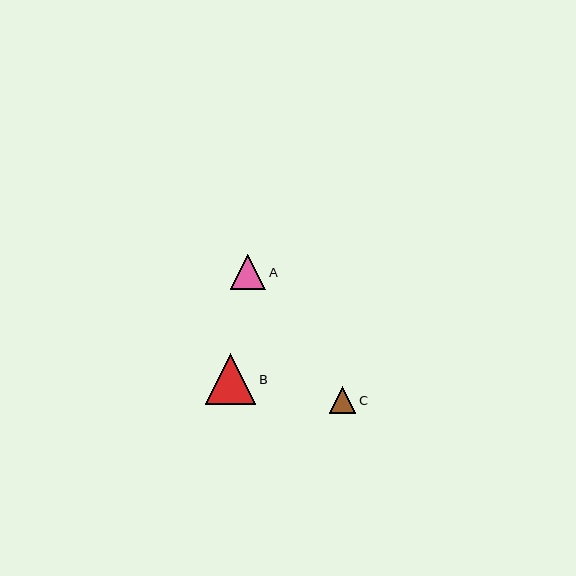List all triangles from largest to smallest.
From largest to smallest: B, A, C.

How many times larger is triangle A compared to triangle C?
Triangle A is approximately 1.3 times the size of triangle C.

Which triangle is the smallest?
Triangle C is the smallest with a size of approximately 27 pixels.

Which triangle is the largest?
Triangle B is the largest with a size of approximately 50 pixels.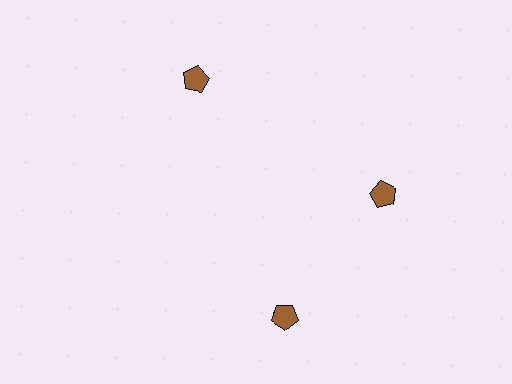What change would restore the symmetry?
The symmetry would be restored by rotating it back into even spacing with its neighbors so that all 3 pentagons sit at equal angles and equal distance from the center.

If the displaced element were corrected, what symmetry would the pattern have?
It would have 3-fold rotational symmetry — the pattern would map onto itself every 120 degrees.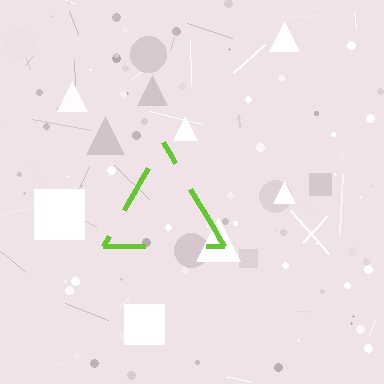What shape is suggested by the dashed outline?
The dashed outline suggests a triangle.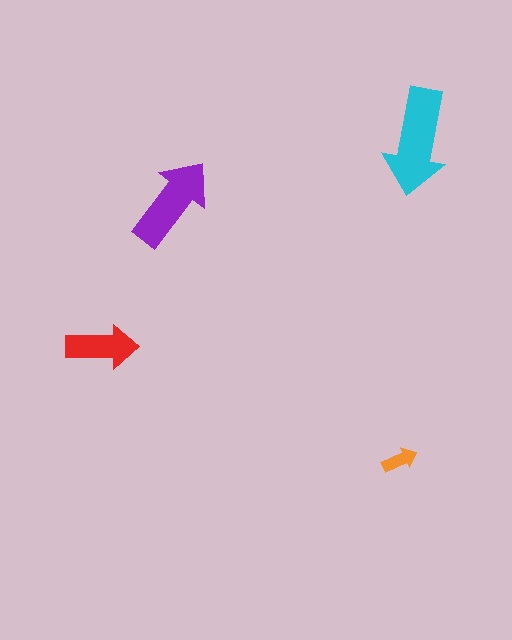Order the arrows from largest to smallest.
the cyan one, the purple one, the red one, the orange one.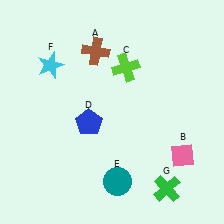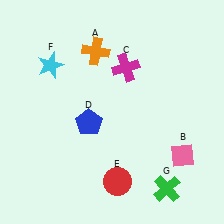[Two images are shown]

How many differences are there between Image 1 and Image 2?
There are 3 differences between the two images.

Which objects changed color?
A changed from brown to orange. C changed from lime to magenta. E changed from teal to red.